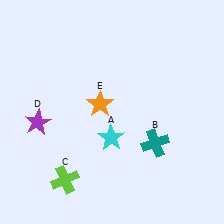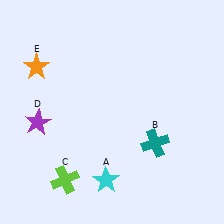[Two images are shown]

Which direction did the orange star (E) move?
The orange star (E) moved left.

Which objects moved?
The objects that moved are: the cyan star (A), the orange star (E).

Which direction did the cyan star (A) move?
The cyan star (A) moved down.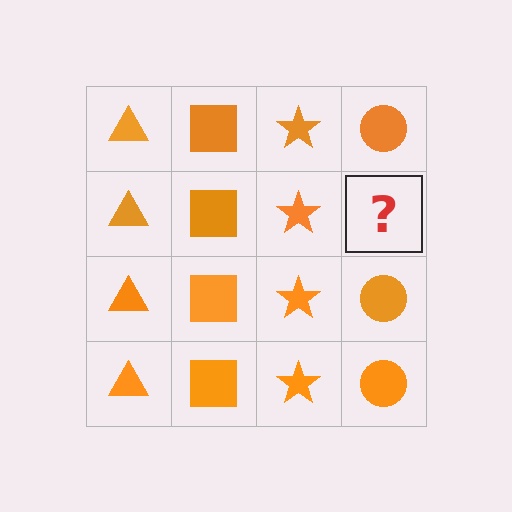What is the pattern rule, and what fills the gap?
The rule is that each column has a consistent shape. The gap should be filled with an orange circle.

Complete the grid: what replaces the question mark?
The question mark should be replaced with an orange circle.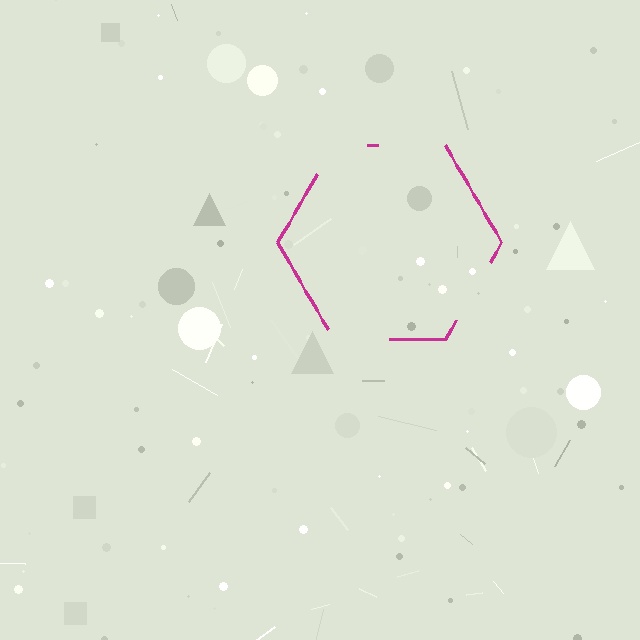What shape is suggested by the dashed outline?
The dashed outline suggests a hexagon.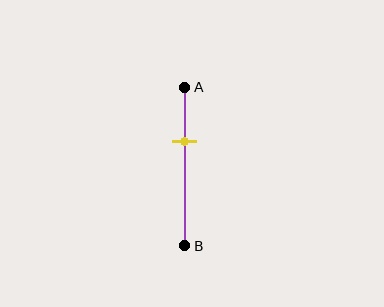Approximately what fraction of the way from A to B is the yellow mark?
The yellow mark is approximately 35% of the way from A to B.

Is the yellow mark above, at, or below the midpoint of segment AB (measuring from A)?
The yellow mark is above the midpoint of segment AB.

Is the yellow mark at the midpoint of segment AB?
No, the mark is at about 35% from A, not at the 50% midpoint.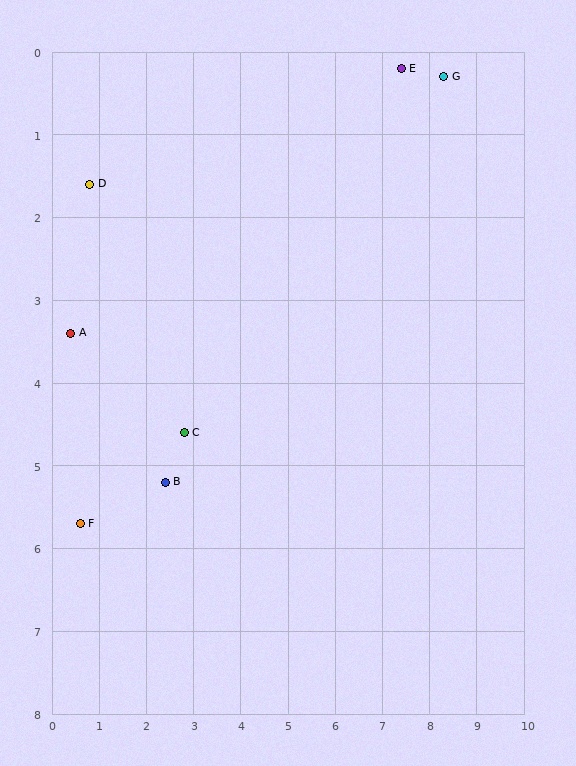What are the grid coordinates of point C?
Point C is at approximately (2.8, 4.6).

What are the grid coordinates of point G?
Point G is at approximately (8.3, 0.3).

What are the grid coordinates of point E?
Point E is at approximately (7.4, 0.2).